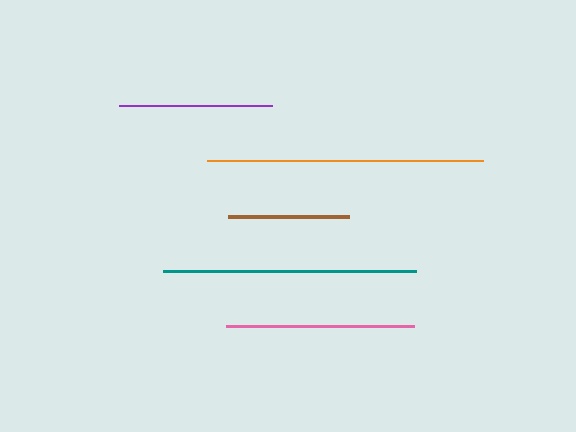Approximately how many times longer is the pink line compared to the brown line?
The pink line is approximately 1.6 times the length of the brown line.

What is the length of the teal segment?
The teal segment is approximately 253 pixels long.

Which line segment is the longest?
The orange line is the longest at approximately 276 pixels.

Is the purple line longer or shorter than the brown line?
The purple line is longer than the brown line.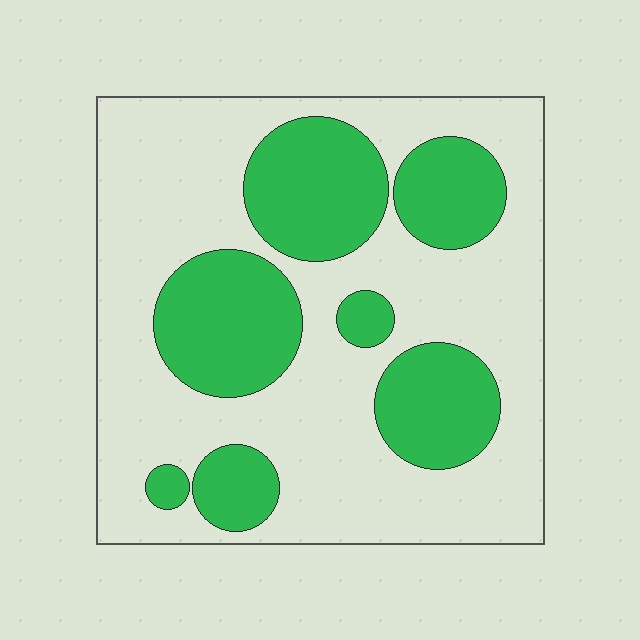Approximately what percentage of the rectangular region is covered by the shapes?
Approximately 35%.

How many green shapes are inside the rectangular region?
7.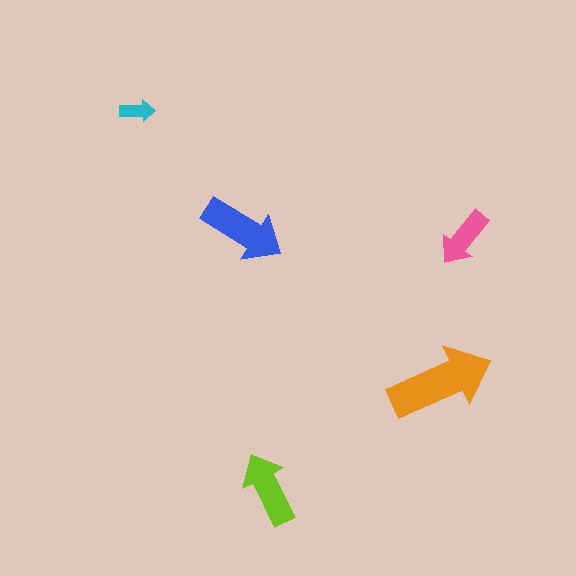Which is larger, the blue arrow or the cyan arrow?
The blue one.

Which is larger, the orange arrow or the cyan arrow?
The orange one.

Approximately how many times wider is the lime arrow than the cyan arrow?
About 2 times wider.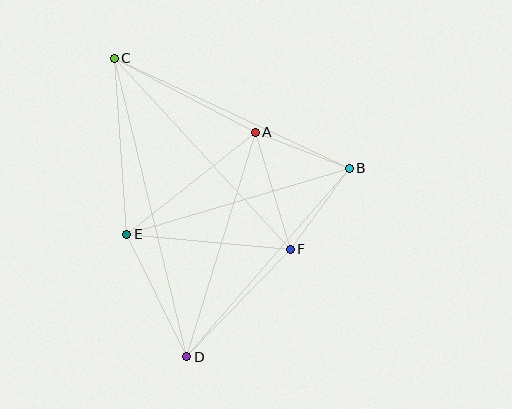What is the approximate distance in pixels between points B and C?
The distance between B and C is approximately 260 pixels.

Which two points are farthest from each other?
Points C and D are farthest from each other.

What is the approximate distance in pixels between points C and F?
The distance between C and F is approximately 260 pixels.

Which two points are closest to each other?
Points B and F are closest to each other.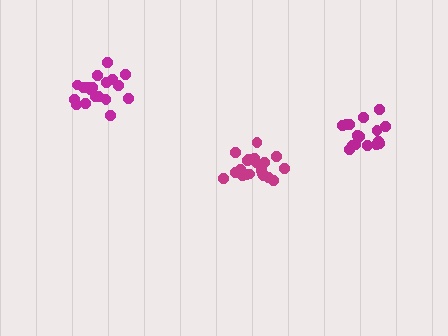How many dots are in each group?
Group 1: 20 dots, Group 2: 16 dots, Group 3: 19 dots (55 total).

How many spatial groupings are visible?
There are 3 spatial groupings.